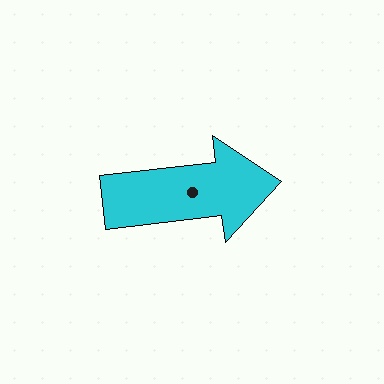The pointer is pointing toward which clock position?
Roughly 3 o'clock.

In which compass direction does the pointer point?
East.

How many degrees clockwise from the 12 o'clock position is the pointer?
Approximately 83 degrees.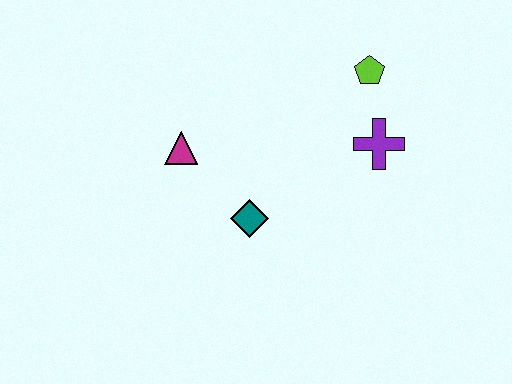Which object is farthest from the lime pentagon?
The magenta triangle is farthest from the lime pentagon.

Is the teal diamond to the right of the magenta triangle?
Yes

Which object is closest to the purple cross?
The lime pentagon is closest to the purple cross.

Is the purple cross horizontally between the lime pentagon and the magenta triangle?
No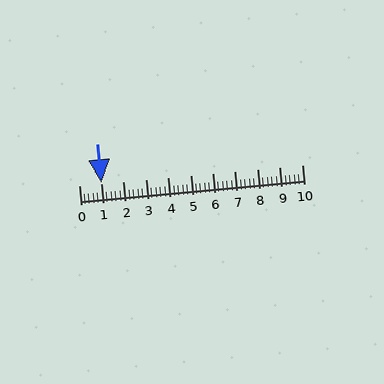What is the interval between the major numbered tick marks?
The major tick marks are spaced 1 units apart.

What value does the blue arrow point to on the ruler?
The blue arrow points to approximately 1.0.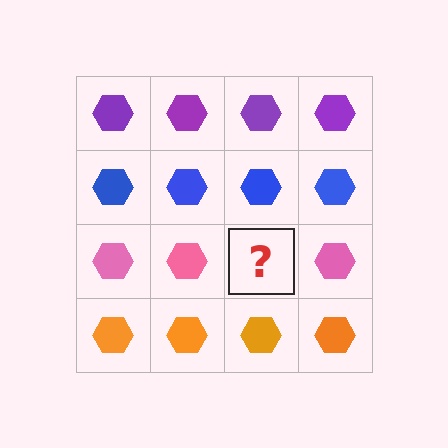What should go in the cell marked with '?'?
The missing cell should contain a pink hexagon.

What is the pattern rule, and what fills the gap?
The rule is that each row has a consistent color. The gap should be filled with a pink hexagon.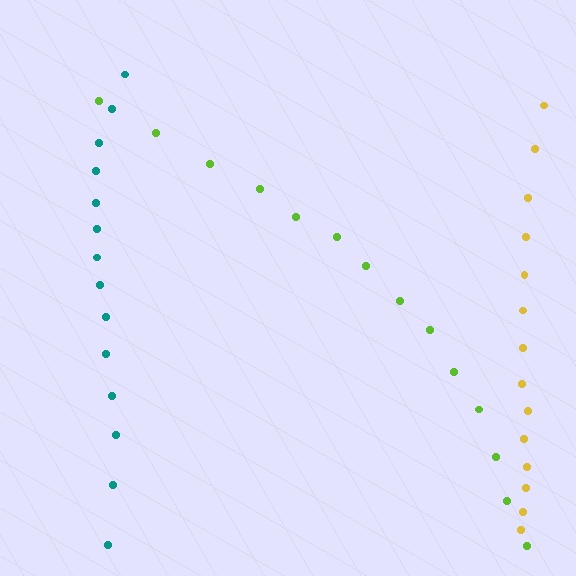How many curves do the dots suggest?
There are 3 distinct paths.